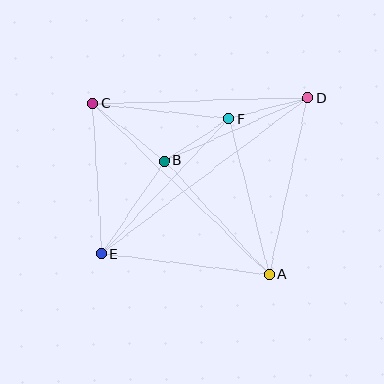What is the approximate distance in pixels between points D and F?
The distance between D and F is approximately 81 pixels.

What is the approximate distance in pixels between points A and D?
The distance between A and D is approximately 181 pixels.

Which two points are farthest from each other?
Points D and E are farthest from each other.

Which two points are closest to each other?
Points B and F are closest to each other.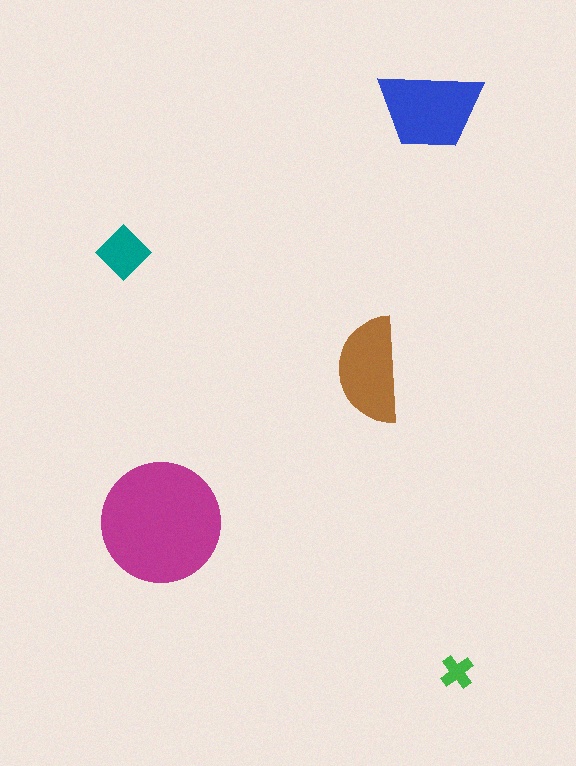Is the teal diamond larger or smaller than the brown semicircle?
Smaller.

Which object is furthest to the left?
The teal diamond is leftmost.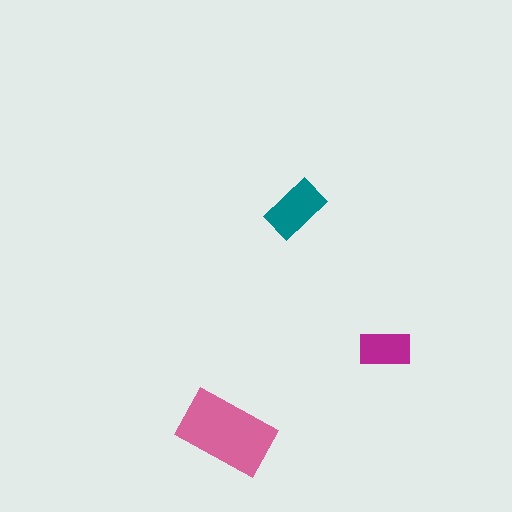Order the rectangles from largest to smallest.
the pink one, the teal one, the magenta one.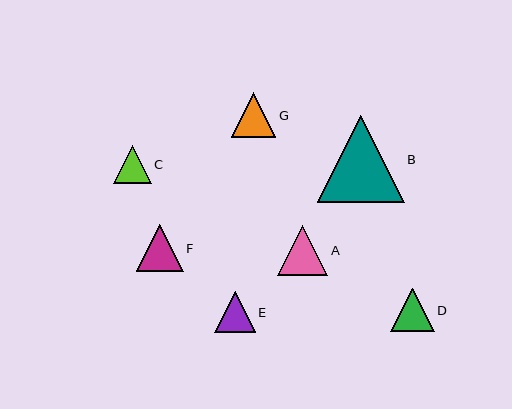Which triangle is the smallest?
Triangle C is the smallest with a size of approximately 38 pixels.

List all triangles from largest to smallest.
From largest to smallest: B, A, F, G, D, E, C.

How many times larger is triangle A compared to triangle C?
Triangle A is approximately 1.3 times the size of triangle C.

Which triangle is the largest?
Triangle B is the largest with a size of approximately 87 pixels.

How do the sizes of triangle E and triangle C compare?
Triangle E and triangle C are approximately the same size.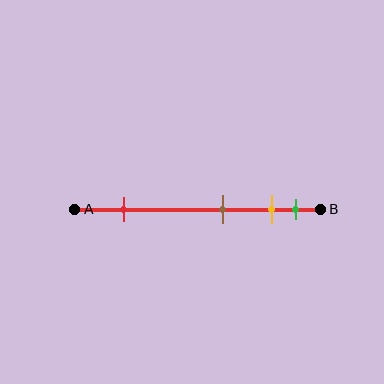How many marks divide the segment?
There are 4 marks dividing the segment.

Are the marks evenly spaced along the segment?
No, the marks are not evenly spaced.